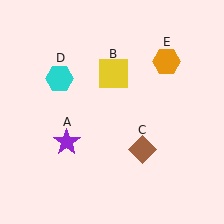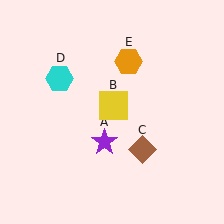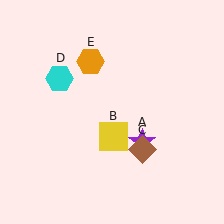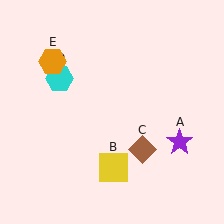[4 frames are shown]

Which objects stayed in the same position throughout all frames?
Brown diamond (object C) and cyan hexagon (object D) remained stationary.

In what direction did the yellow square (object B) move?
The yellow square (object B) moved down.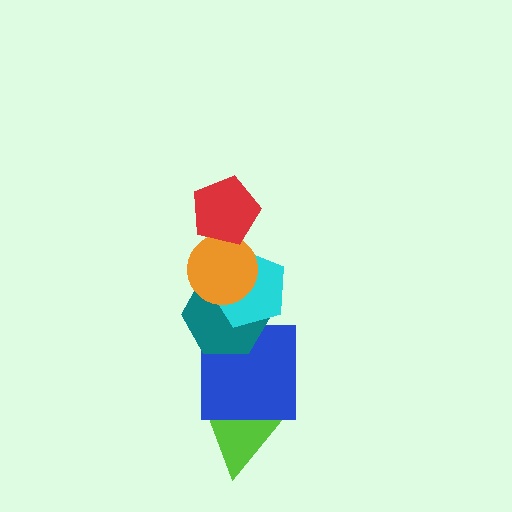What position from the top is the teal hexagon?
The teal hexagon is 4th from the top.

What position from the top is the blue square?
The blue square is 5th from the top.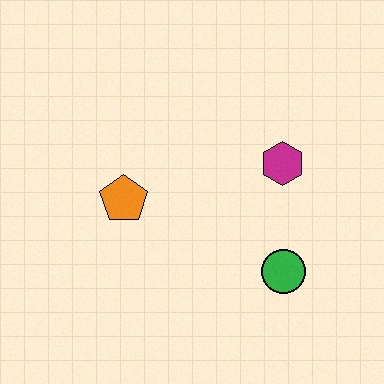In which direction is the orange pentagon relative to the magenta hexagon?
The orange pentagon is to the left of the magenta hexagon.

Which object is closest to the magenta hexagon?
The green circle is closest to the magenta hexagon.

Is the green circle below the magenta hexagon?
Yes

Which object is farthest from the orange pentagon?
The green circle is farthest from the orange pentagon.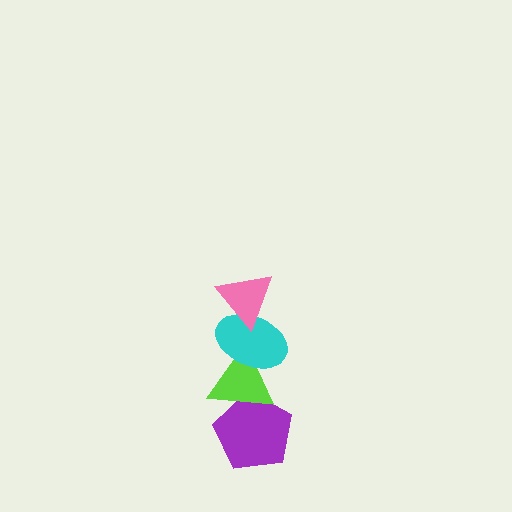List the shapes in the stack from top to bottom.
From top to bottom: the pink triangle, the cyan ellipse, the lime triangle, the purple pentagon.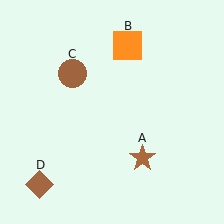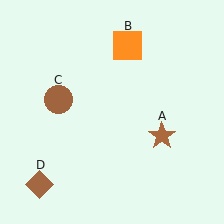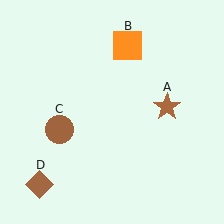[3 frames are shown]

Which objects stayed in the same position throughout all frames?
Orange square (object B) and brown diamond (object D) remained stationary.